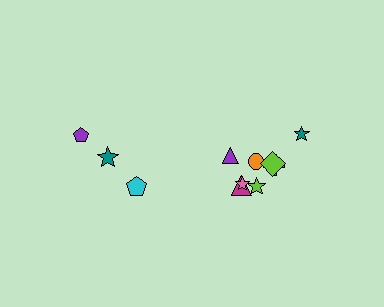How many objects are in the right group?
There are 8 objects.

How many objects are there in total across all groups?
There are 11 objects.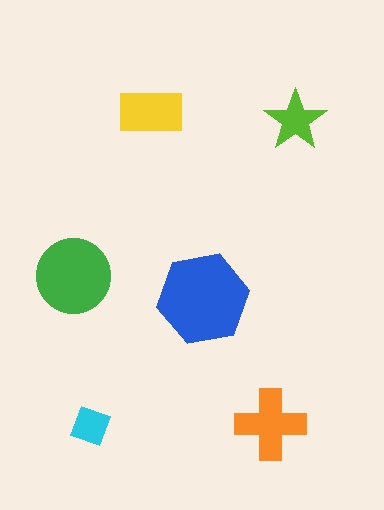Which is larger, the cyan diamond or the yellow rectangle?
The yellow rectangle.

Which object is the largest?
The blue hexagon.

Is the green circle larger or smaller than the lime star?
Larger.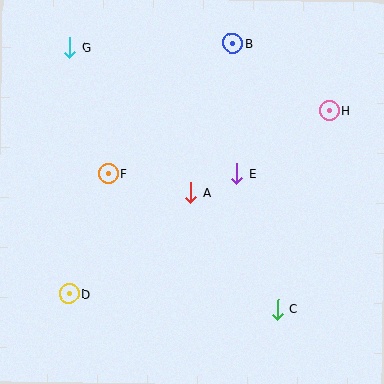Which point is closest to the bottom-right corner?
Point C is closest to the bottom-right corner.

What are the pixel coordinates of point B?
Point B is at (233, 43).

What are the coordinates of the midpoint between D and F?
The midpoint between D and F is at (89, 234).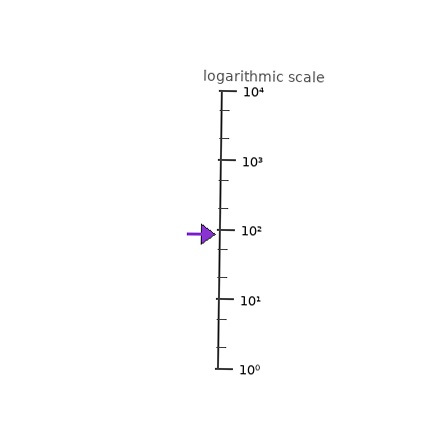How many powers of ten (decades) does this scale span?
The scale spans 4 decades, from 1 to 10000.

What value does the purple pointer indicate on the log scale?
The pointer indicates approximately 82.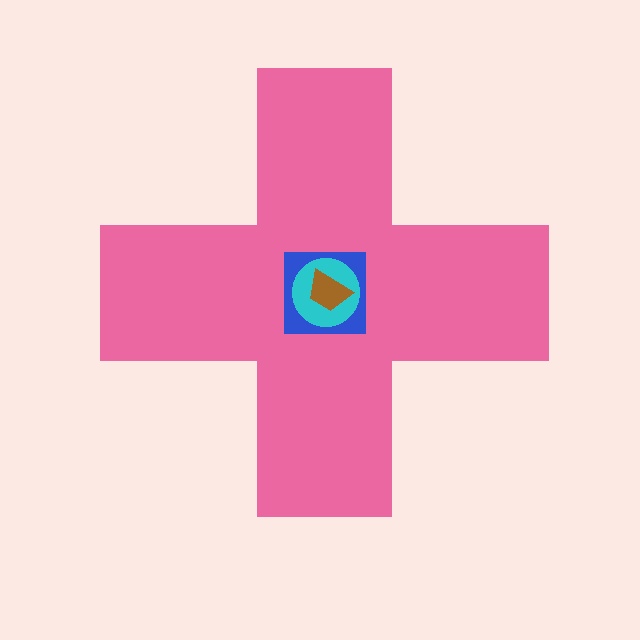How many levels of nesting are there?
4.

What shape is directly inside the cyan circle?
The brown trapezoid.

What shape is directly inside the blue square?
The cyan circle.